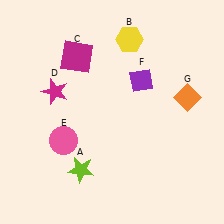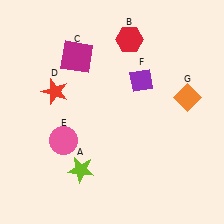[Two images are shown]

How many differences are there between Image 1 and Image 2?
There are 2 differences between the two images.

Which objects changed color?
B changed from yellow to red. D changed from magenta to red.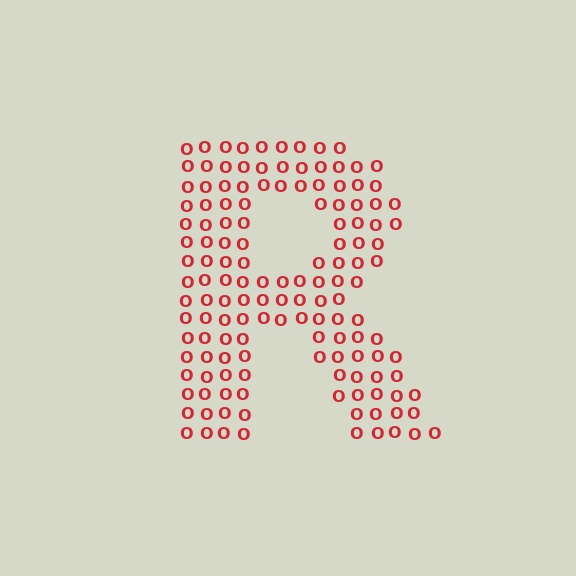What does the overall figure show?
The overall figure shows the letter R.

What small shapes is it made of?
It is made of small letter O's.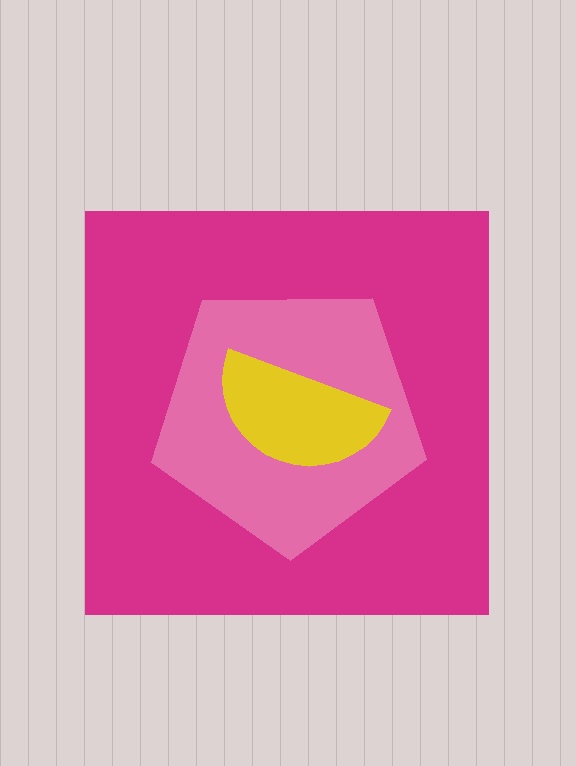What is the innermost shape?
The yellow semicircle.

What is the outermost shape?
The magenta square.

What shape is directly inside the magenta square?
The pink pentagon.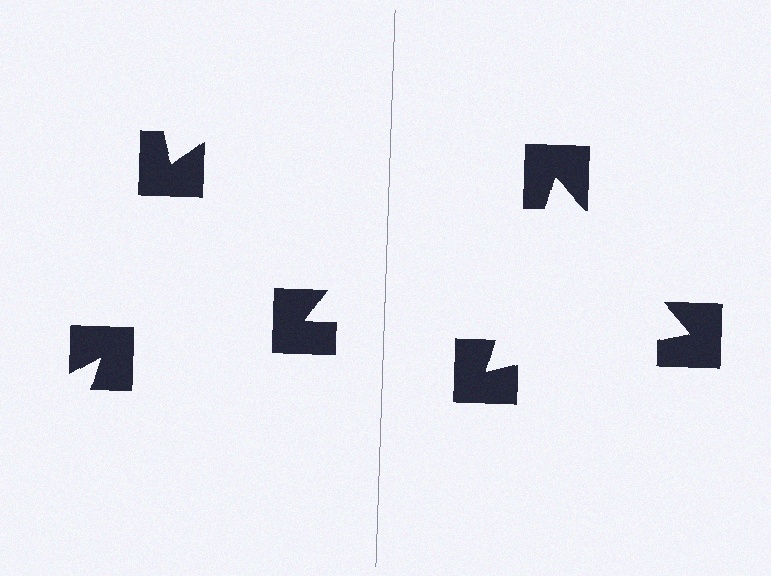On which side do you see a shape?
An illusory triangle appears on the right side. On the left side the wedge cuts are rotated, so no coherent shape forms.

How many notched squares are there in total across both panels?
6 — 3 on each side.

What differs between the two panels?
The notched squares are positioned identically on both sides; only the wedge orientations differ. On the right they align to a triangle; on the left they are misaligned.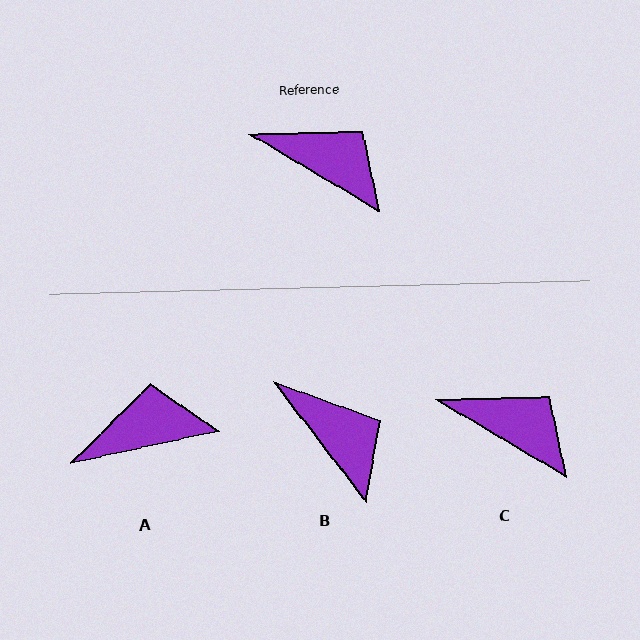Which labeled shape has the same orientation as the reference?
C.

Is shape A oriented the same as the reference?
No, it is off by about 43 degrees.